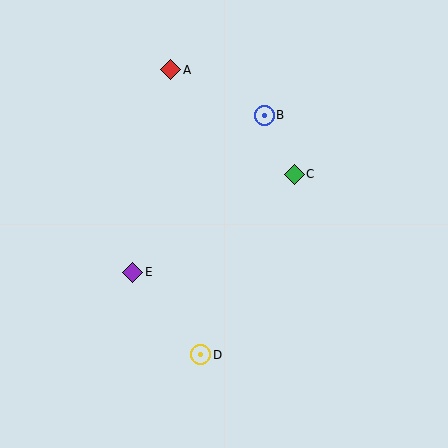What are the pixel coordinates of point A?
Point A is at (171, 70).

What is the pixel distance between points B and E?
The distance between B and E is 205 pixels.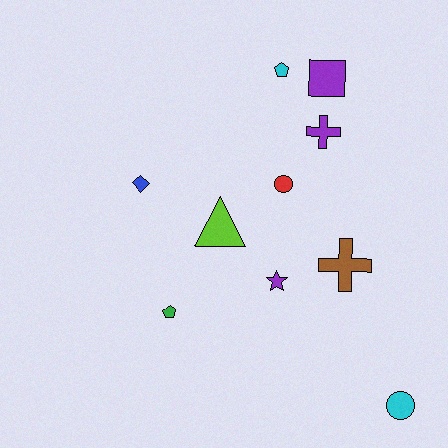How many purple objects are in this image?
There are 3 purple objects.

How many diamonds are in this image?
There is 1 diamond.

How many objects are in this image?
There are 10 objects.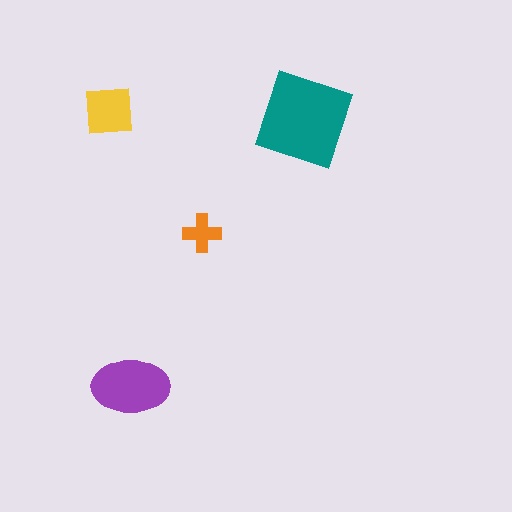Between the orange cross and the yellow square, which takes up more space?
The yellow square.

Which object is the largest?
The teal square.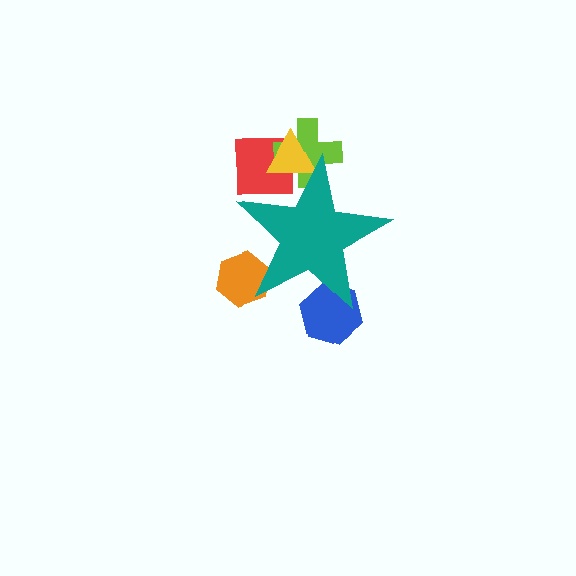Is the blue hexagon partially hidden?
Yes, the blue hexagon is partially hidden behind the teal star.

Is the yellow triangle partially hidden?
Yes, the yellow triangle is partially hidden behind the teal star.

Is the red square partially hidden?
Yes, the red square is partially hidden behind the teal star.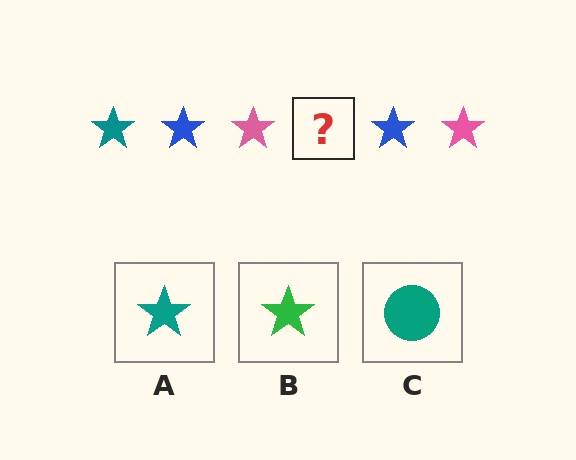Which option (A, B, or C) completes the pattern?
A.